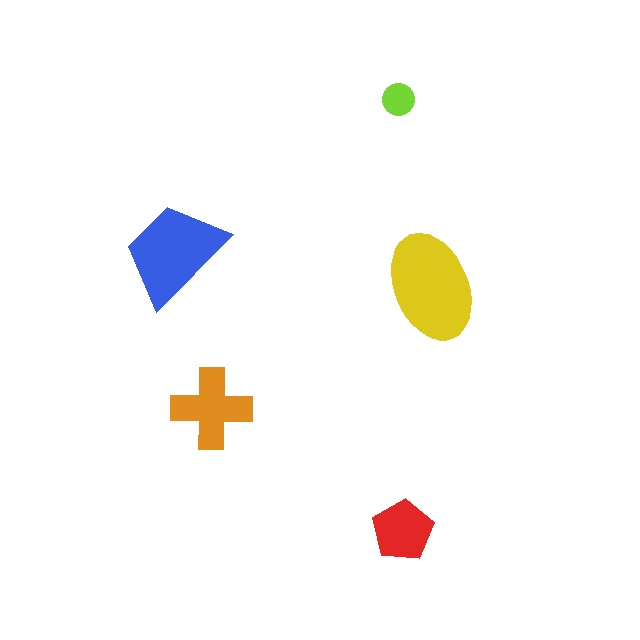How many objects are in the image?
There are 5 objects in the image.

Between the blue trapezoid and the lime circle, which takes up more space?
The blue trapezoid.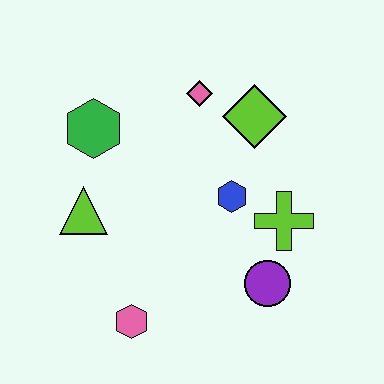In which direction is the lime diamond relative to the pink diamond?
The lime diamond is to the right of the pink diamond.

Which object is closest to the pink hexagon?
The lime triangle is closest to the pink hexagon.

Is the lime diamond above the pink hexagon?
Yes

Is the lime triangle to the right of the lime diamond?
No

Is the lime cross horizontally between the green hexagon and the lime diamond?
No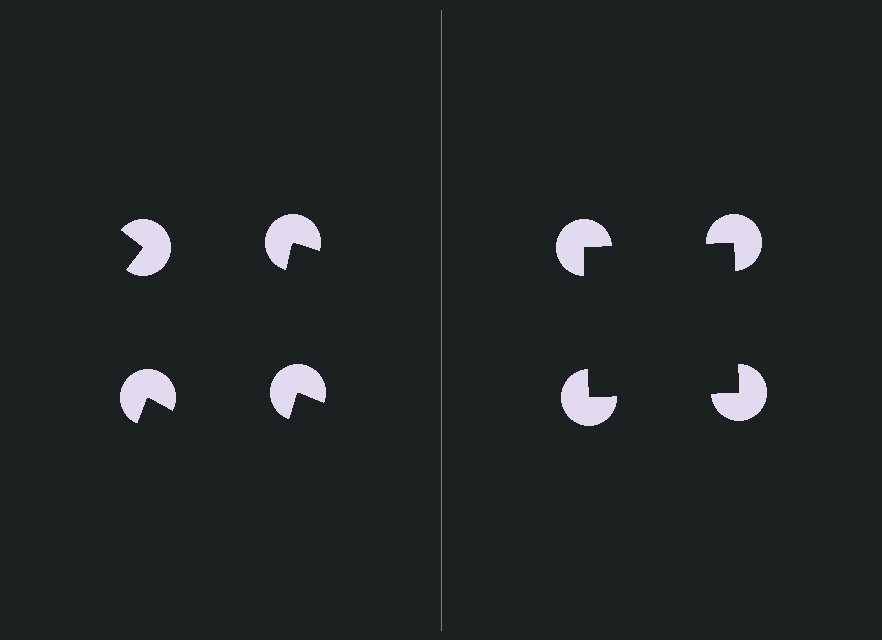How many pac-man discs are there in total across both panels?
8 — 4 on each side.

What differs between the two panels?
The pac-man discs are positioned identically on both sides; only the wedge orientations differ. On the right they align to a square; on the left they are misaligned.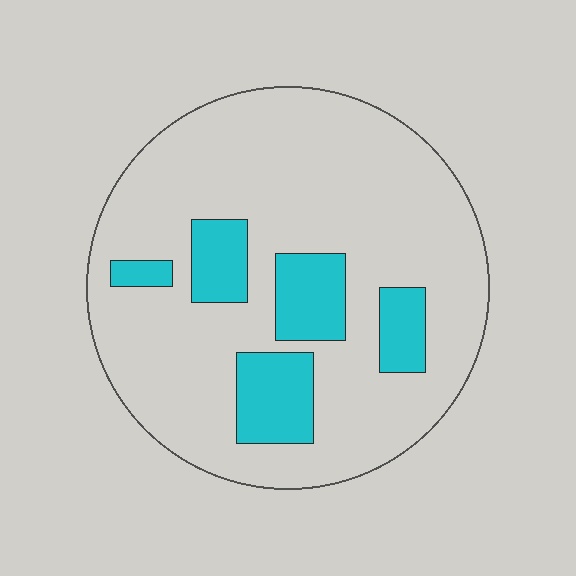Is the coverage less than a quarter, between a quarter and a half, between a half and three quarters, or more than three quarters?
Less than a quarter.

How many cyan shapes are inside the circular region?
5.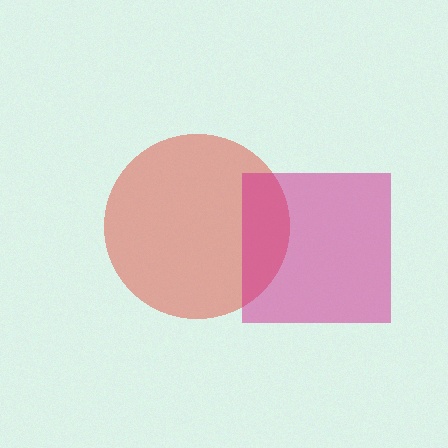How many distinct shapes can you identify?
There are 2 distinct shapes: a red circle, a magenta square.